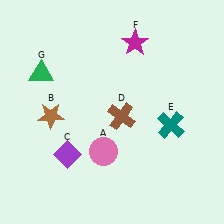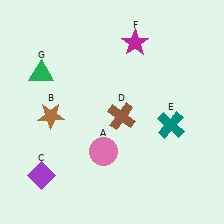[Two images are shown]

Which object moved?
The purple diamond (C) moved left.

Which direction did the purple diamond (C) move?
The purple diamond (C) moved left.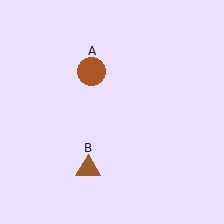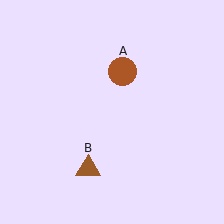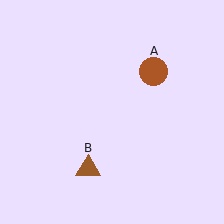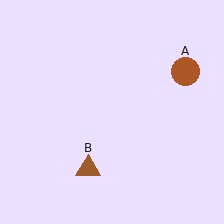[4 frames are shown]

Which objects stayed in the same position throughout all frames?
Brown triangle (object B) remained stationary.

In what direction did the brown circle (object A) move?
The brown circle (object A) moved right.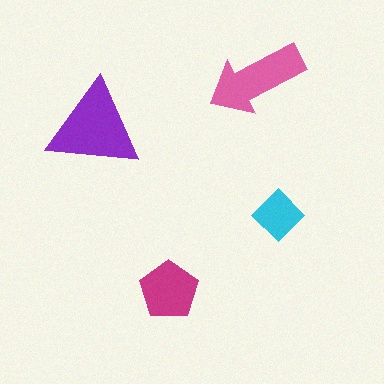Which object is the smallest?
The cyan diamond.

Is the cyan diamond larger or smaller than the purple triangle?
Smaller.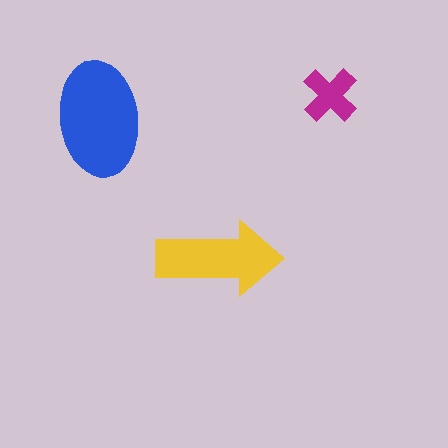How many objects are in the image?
There are 3 objects in the image.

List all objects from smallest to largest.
The magenta cross, the yellow arrow, the blue ellipse.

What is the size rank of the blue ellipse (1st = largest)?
1st.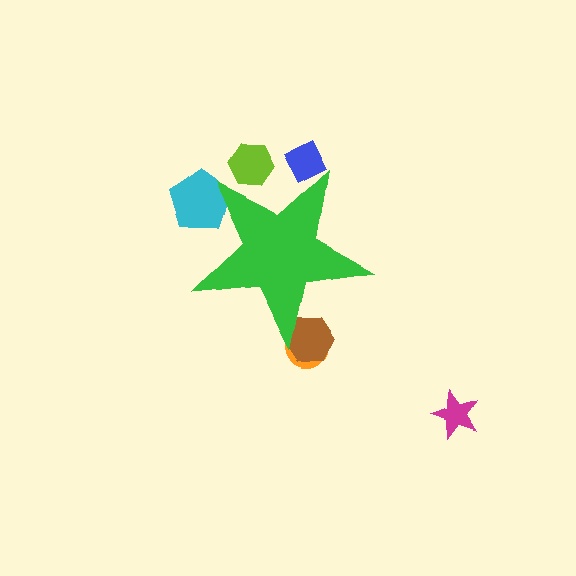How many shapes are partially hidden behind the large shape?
5 shapes are partially hidden.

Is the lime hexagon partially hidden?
Yes, the lime hexagon is partially hidden behind the green star.